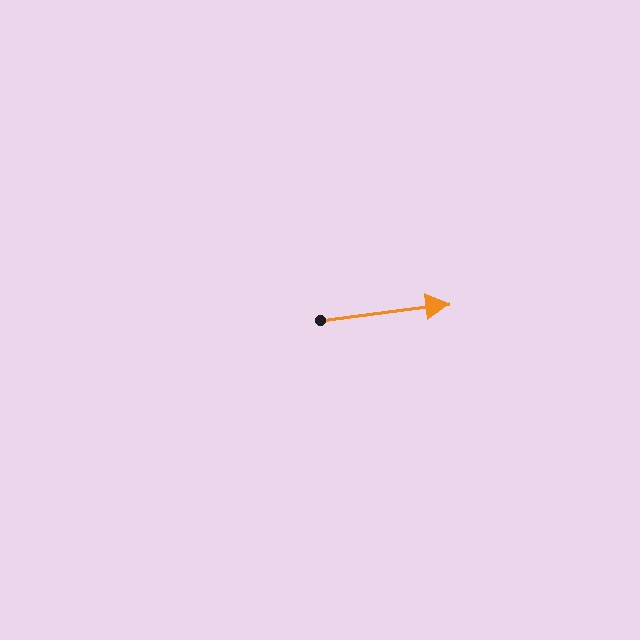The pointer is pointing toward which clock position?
Roughly 3 o'clock.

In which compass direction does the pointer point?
East.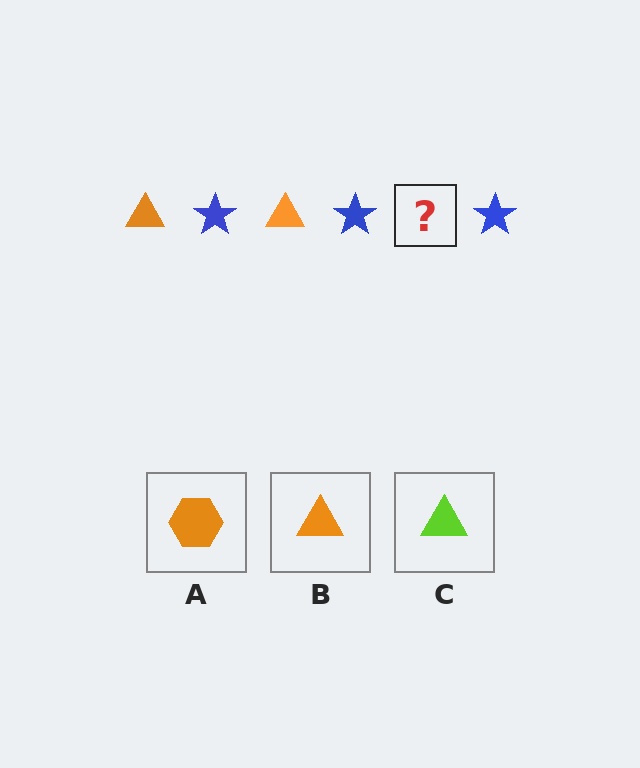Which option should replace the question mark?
Option B.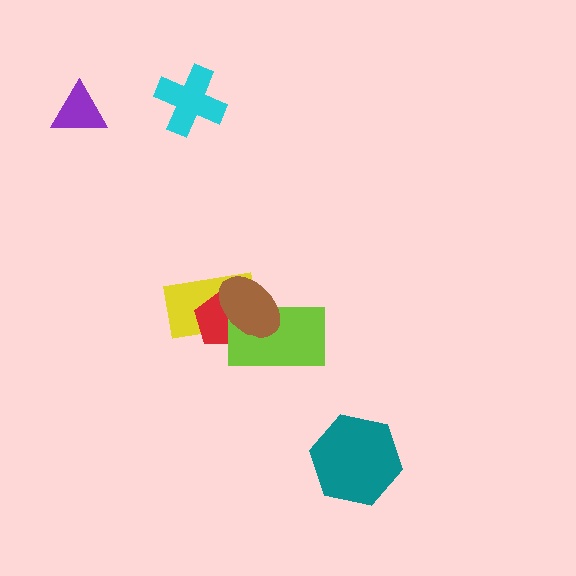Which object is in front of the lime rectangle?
The brown ellipse is in front of the lime rectangle.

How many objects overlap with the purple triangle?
0 objects overlap with the purple triangle.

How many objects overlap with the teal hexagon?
0 objects overlap with the teal hexagon.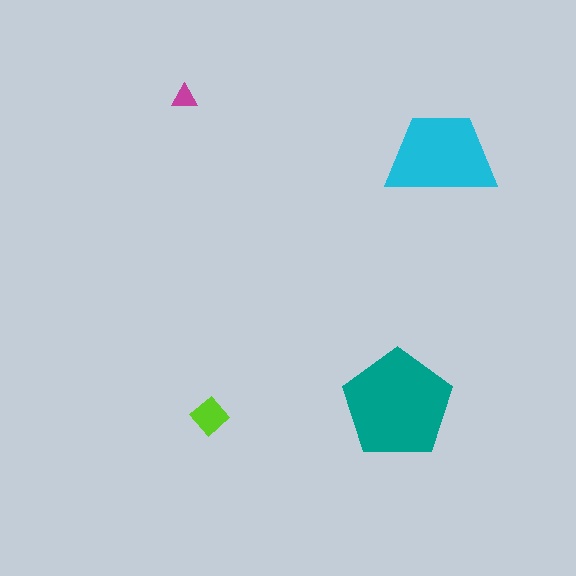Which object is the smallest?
The magenta triangle.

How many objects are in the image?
There are 4 objects in the image.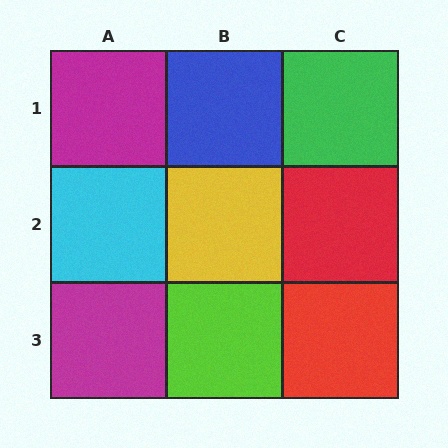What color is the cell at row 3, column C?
Red.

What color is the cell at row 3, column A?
Magenta.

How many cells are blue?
1 cell is blue.